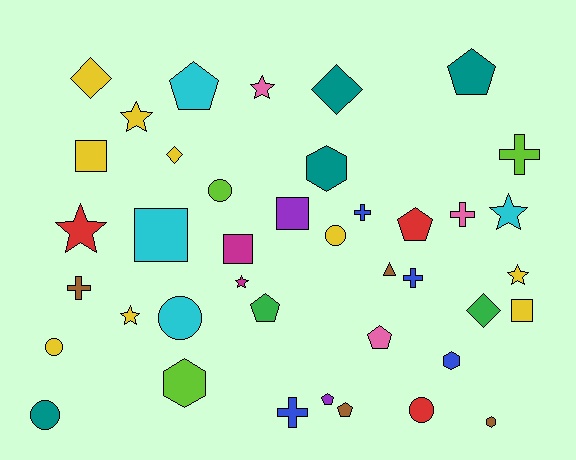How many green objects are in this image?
There are 2 green objects.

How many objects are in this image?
There are 40 objects.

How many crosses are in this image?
There are 6 crosses.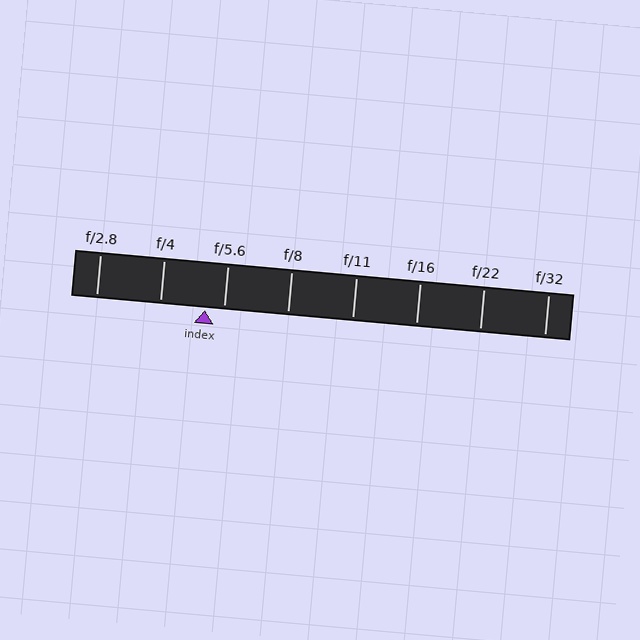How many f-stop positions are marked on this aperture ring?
There are 8 f-stop positions marked.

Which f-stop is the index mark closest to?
The index mark is closest to f/5.6.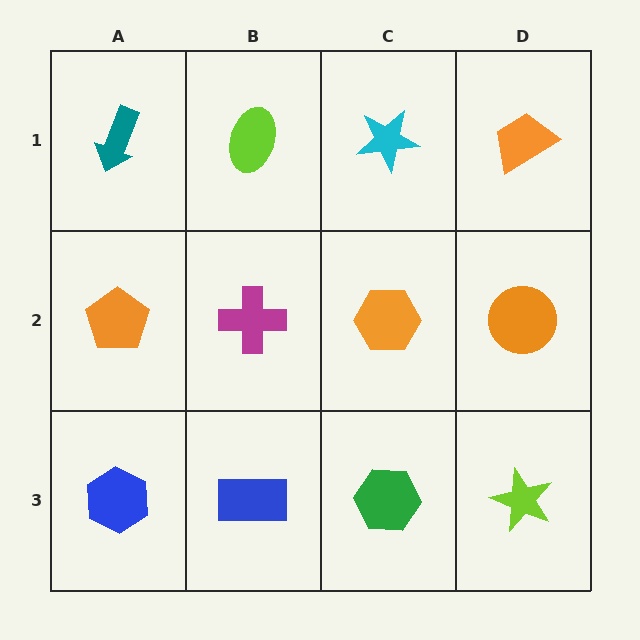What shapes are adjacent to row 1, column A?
An orange pentagon (row 2, column A), a lime ellipse (row 1, column B).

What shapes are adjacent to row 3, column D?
An orange circle (row 2, column D), a green hexagon (row 3, column C).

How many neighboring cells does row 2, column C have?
4.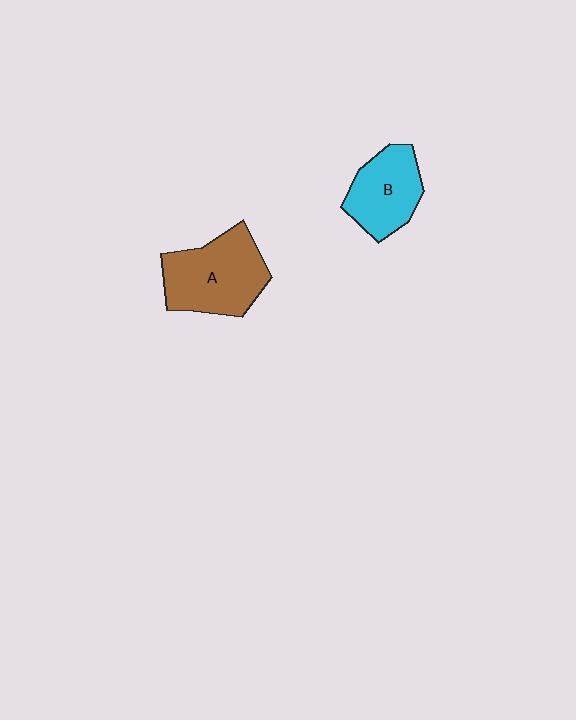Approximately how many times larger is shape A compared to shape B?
Approximately 1.3 times.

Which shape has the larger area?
Shape A (brown).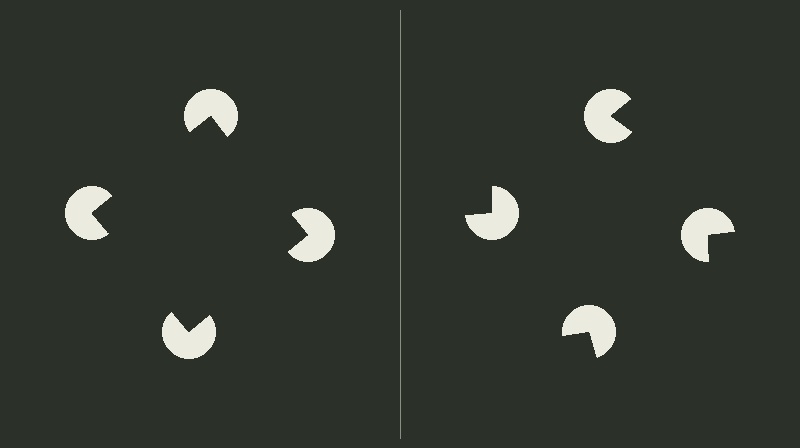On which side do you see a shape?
An illusory square appears on the left side. On the right side the wedge cuts are rotated, so no coherent shape forms.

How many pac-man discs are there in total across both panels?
8 — 4 on each side.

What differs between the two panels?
The pac-man discs are positioned identically on both sides; only the wedge orientations differ. On the left they align to a square; on the right they are misaligned.